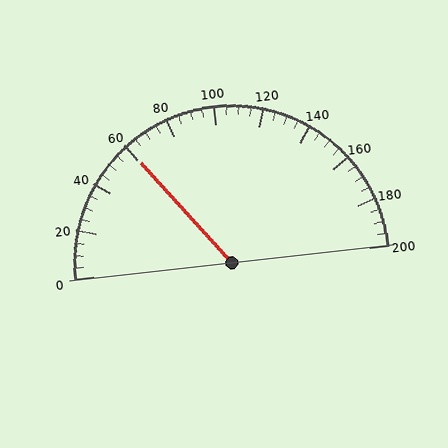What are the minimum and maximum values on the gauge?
The gauge ranges from 0 to 200.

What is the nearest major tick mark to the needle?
The nearest major tick mark is 60.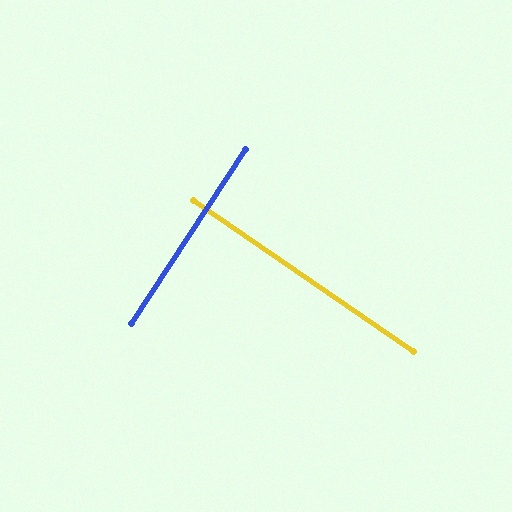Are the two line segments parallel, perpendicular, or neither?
Perpendicular — they meet at approximately 89°.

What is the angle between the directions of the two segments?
Approximately 89 degrees.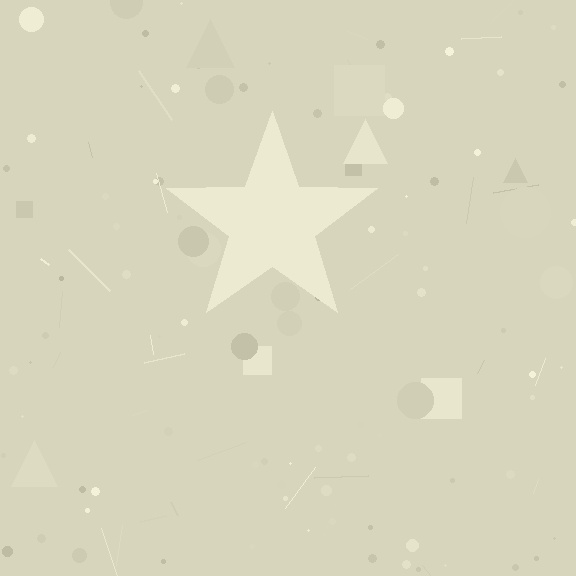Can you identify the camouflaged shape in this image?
The camouflaged shape is a star.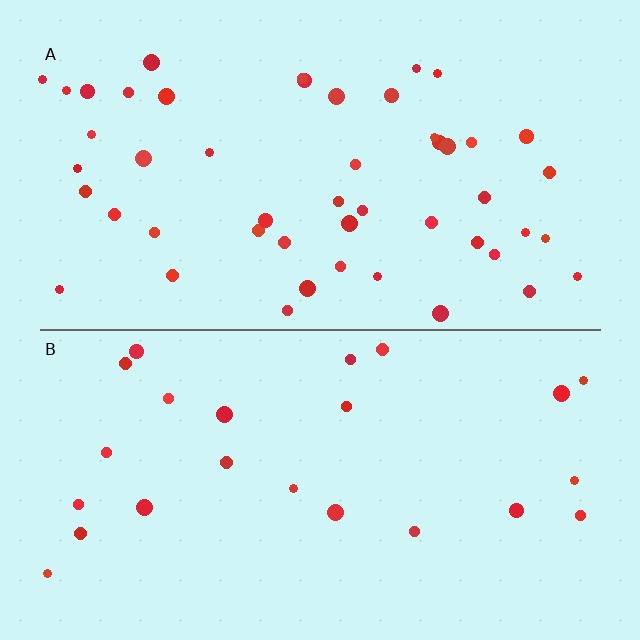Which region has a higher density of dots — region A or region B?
A (the top).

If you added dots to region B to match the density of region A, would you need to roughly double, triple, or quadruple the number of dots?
Approximately double.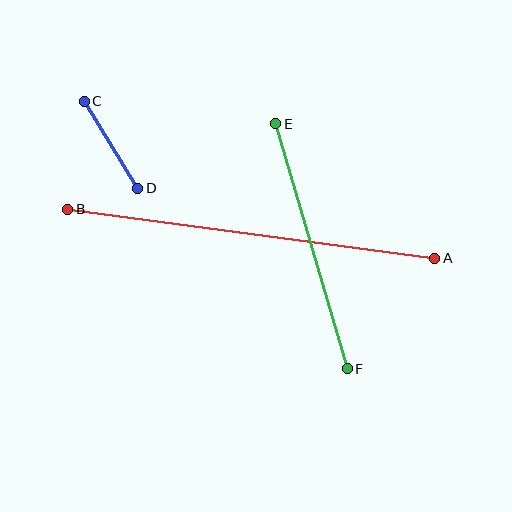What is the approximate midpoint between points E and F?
The midpoint is at approximately (311, 246) pixels.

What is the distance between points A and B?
The distance is approximately 370 pixels.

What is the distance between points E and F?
The distance is approximately 255 pixels.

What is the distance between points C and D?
The distance is approximately 102 pixels.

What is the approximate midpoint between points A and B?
The midpoint is at approximately (251, 234) pixels.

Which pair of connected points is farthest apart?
Points A and B are farthest apart.